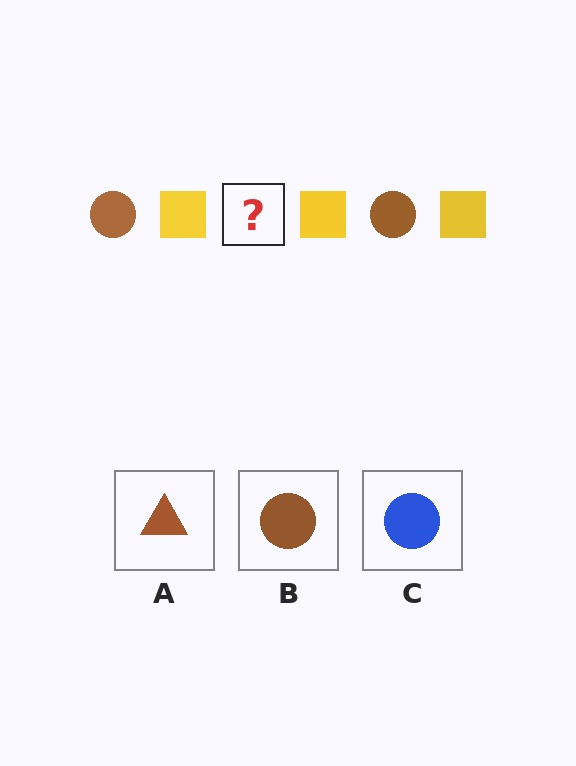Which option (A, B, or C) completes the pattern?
B.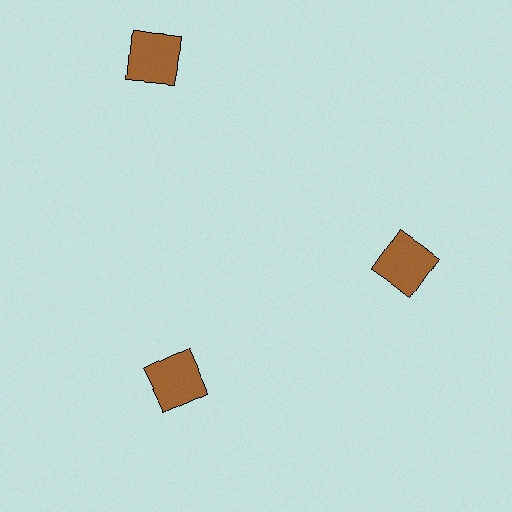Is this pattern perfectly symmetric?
No. The 3 brown squares are arranged in a ring, but one element near the 11 o'clock position is pushed outward from the center, breaking the 3-fold rotational symmetry.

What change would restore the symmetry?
The symmetry would be restored by moving it inward, back onto the ring so that all 3 squares sit at equal angles and equal distance from the center.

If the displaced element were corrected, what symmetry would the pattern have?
It would have 3-fold rotational symmetry — the pattern would map onto itself every 120 degrees.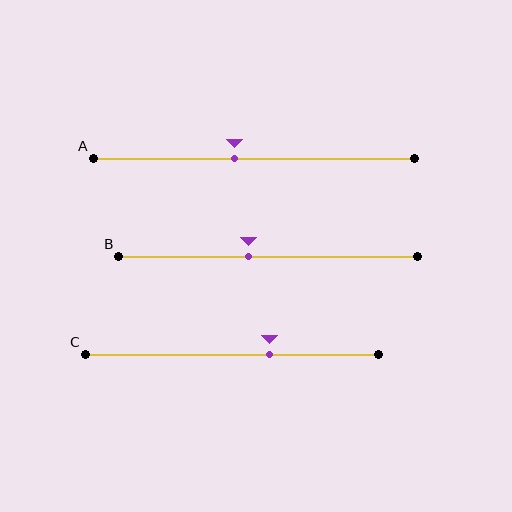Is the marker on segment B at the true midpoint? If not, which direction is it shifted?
No, the marker on segment B is shifted to the left by about 7% of the segment length.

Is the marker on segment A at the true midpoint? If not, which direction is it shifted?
No, the marker on segment A is shifted to the left by about 6% of the segment length.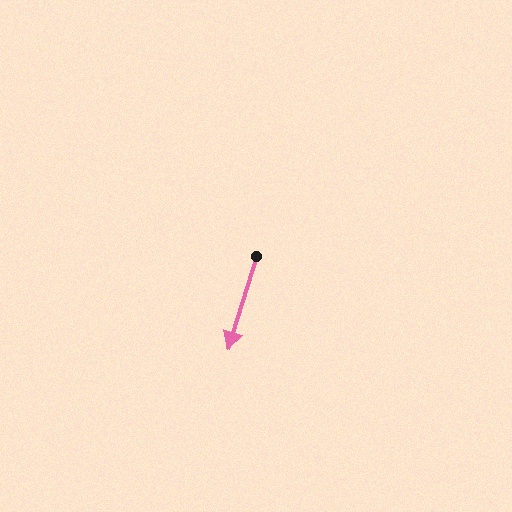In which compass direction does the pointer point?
South.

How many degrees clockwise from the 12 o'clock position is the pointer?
Approximately 197 degrees.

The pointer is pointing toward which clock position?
Roughly 7 o'clock.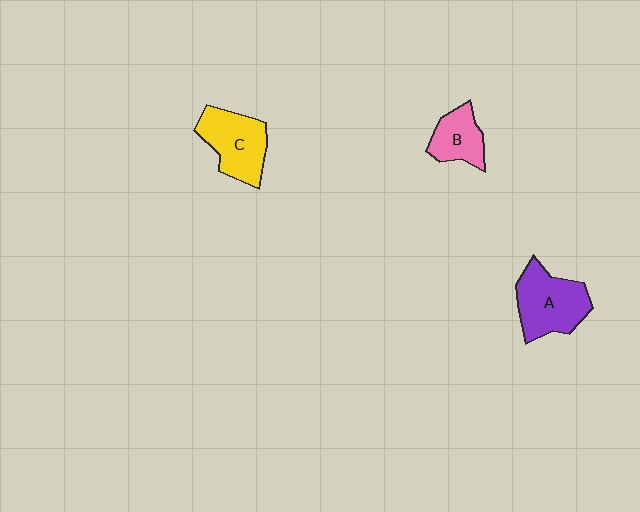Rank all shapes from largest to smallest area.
From largest to smallest: A (purple), C (yellow), B (pink).